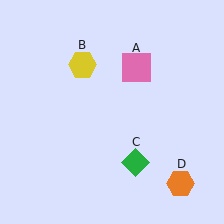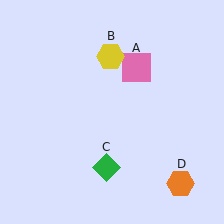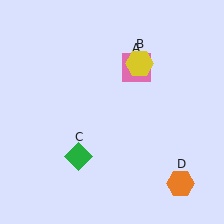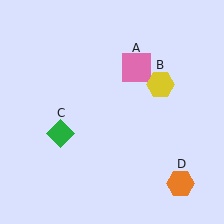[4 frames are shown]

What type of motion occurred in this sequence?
The yellow hexagon (object B), green diamond (object C) rotated clockwise around the center of the scene.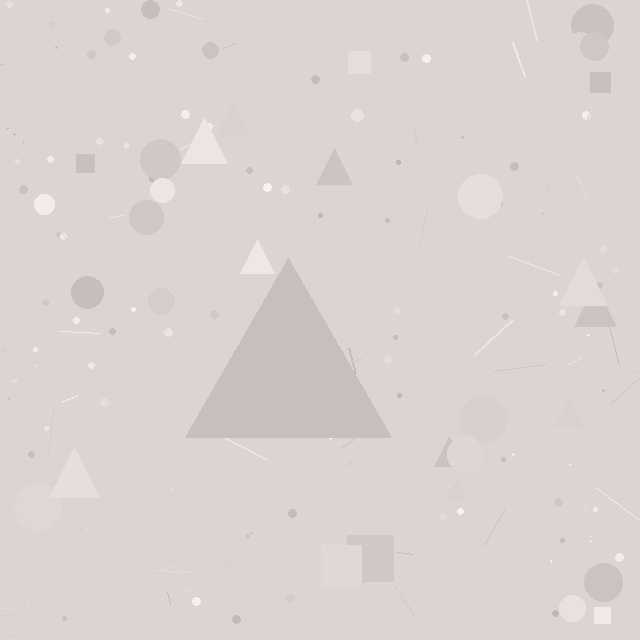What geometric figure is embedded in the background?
A triangle is embedded in the background.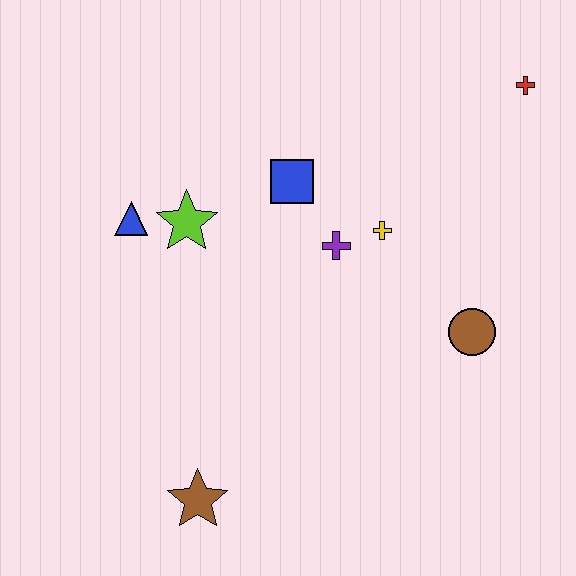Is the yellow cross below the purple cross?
No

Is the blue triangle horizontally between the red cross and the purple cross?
No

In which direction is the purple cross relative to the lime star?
The purple cross is to the right of the lime star.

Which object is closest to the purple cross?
The yellow cross is closest to the purple cross.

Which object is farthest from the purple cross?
The brown star is farthest from the purple cross.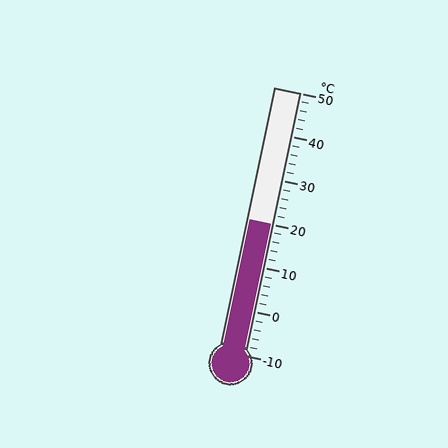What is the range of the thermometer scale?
The thermometer scale ranges from -10°C to 50°C.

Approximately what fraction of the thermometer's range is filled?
The thermometer is filled to approximately 50% of its range.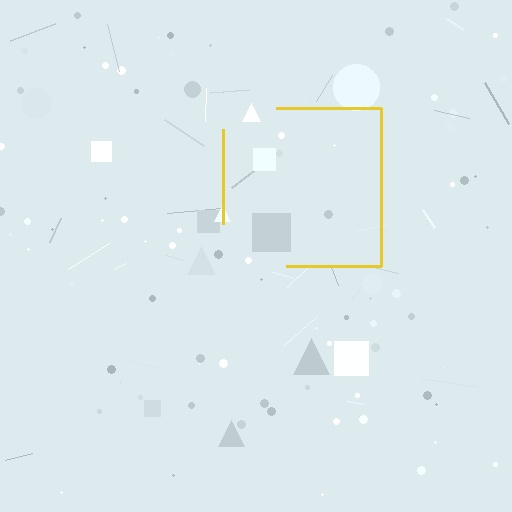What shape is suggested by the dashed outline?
The dashed outline suggests a square.